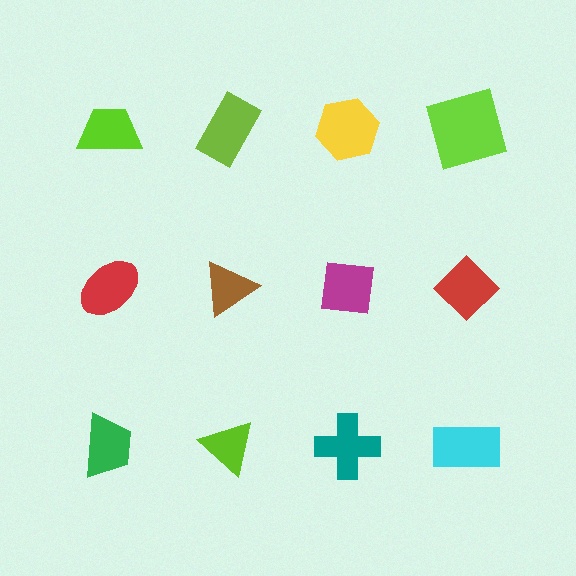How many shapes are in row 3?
4 shapes.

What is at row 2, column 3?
A magenta square.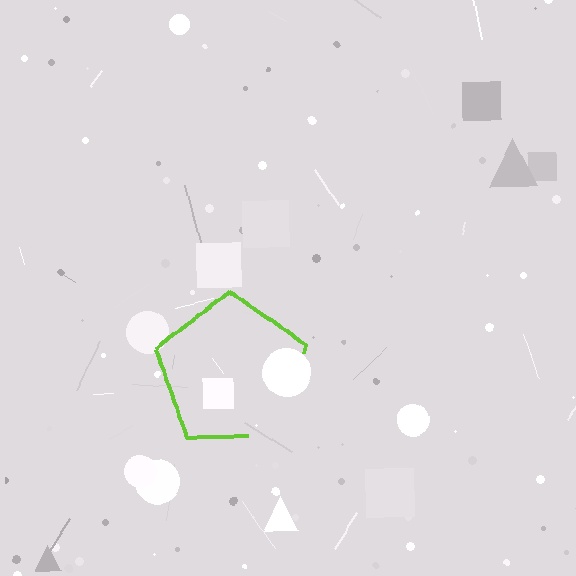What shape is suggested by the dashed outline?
The dashed outline suggests a pentagon.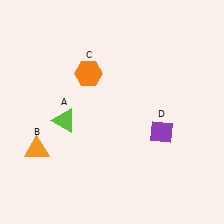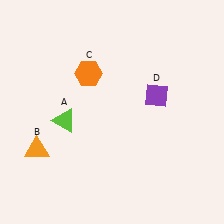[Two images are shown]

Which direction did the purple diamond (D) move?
The purple diamond (D) moved up.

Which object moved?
The purple diamond (D) moved up.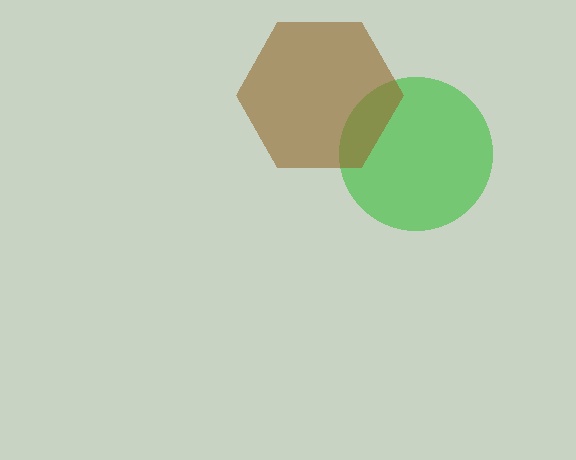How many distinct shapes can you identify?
There are 2 distinct shapes: a green circle, a brown hexagon.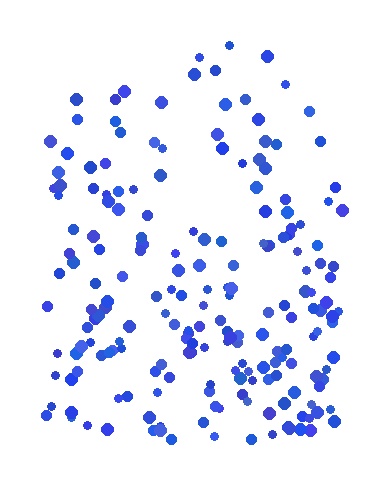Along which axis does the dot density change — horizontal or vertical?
Vertical.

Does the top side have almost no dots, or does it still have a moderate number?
Still a moderate number, just noticeably fewer than the bottom.